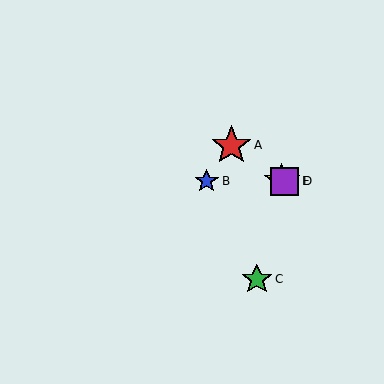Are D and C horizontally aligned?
No, D is at y≈181 and C is at y≈280.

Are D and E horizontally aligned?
Yes, both are at y≈181.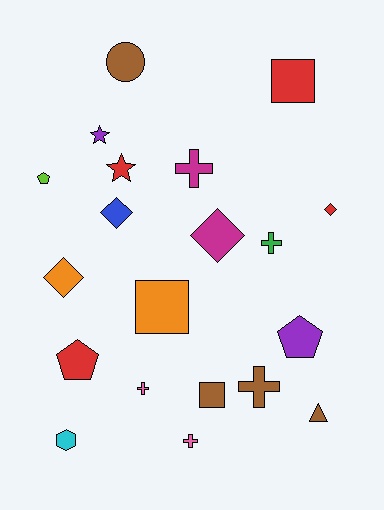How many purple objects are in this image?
There are 2 purple objects.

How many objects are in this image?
There are 20 objects.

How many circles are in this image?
There is 1 circle.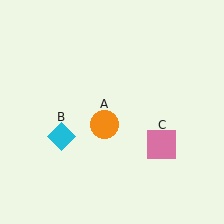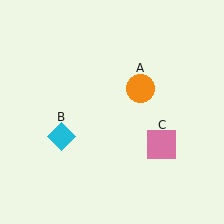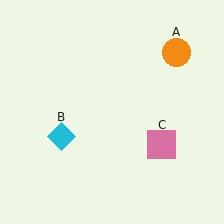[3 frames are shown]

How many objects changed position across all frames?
1 object changed position: orange circle (object A).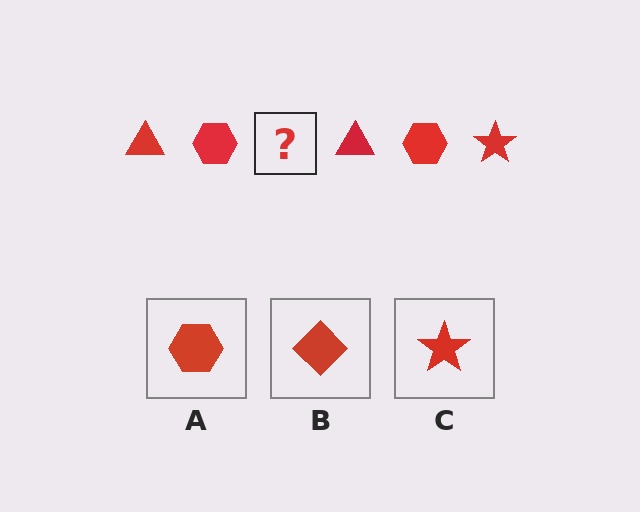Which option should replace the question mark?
Option C.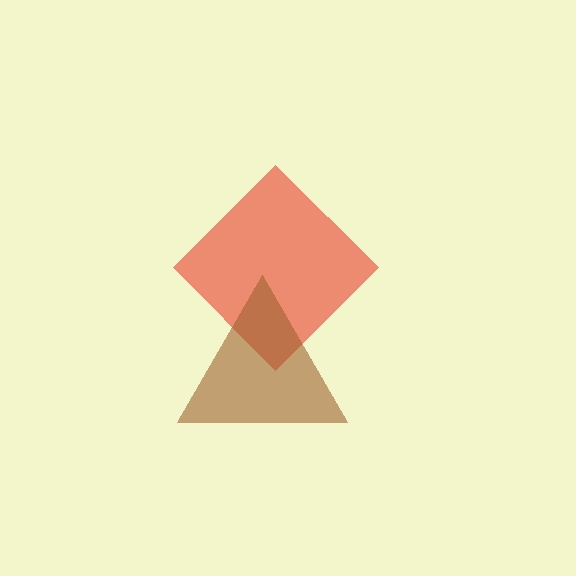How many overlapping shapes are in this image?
There are 2 overlapping shapes in the image.